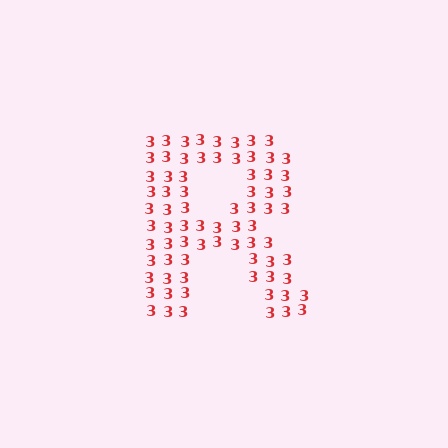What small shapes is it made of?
It is made of small digit 3's.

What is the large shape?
The large shape is the letter R.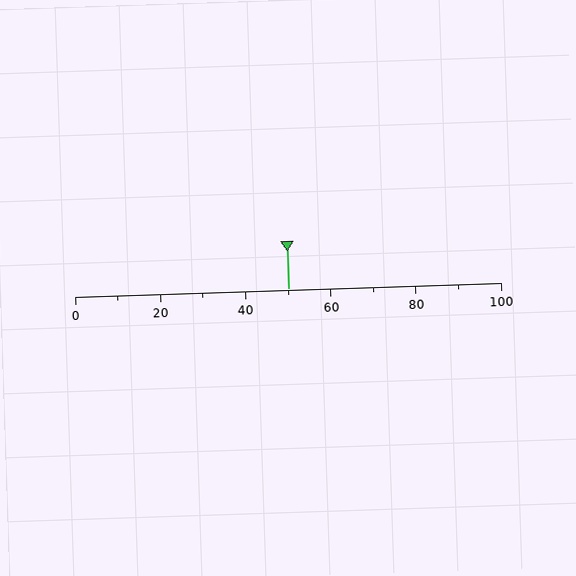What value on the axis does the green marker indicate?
The marker indicates approximately 50.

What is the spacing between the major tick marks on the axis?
The major ticks are spaced 20 apart.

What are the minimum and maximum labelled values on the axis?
The axis runs from 0 to 100.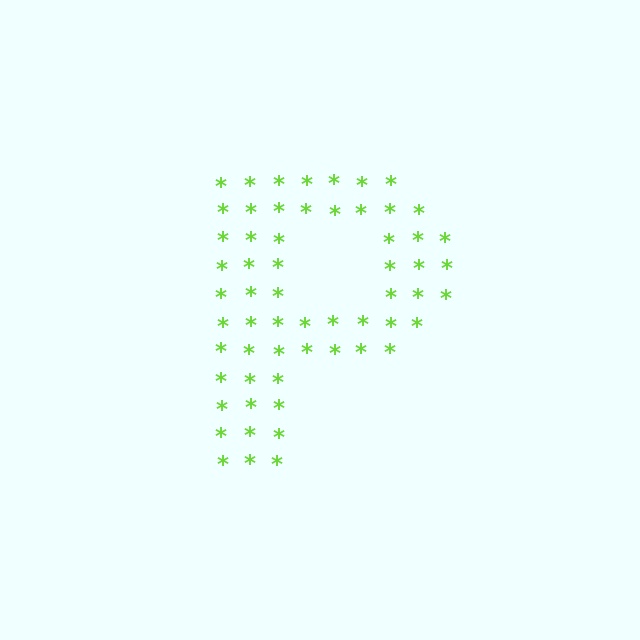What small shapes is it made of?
It is made of small asterisks.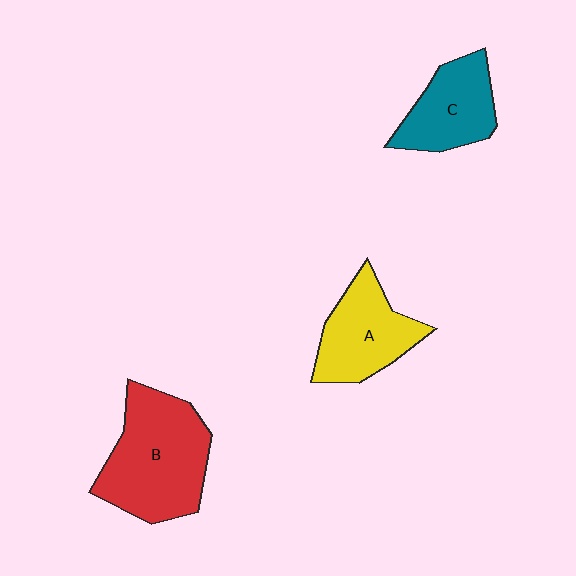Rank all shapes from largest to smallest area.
From largest to smallest: B (red), A (yellow), C (teal).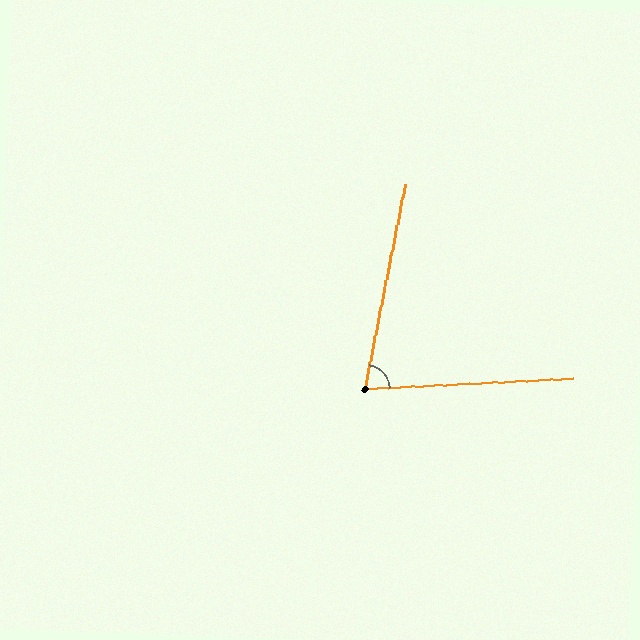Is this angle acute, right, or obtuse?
It is acute.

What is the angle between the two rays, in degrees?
Approximately 76 degrees.